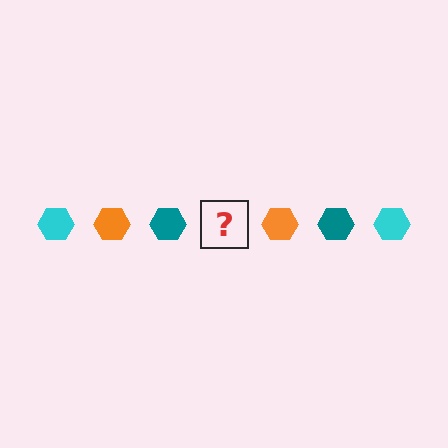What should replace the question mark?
The question mark should be replaced with a cyan hexagon.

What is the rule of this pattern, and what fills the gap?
The rule is that the pattern cycles through cyan, orange, teal hexagons. The gap should be filled with a cyan hexagon.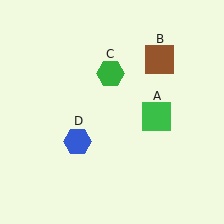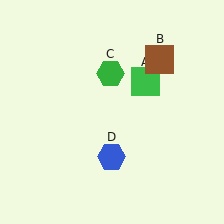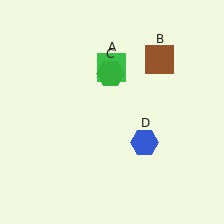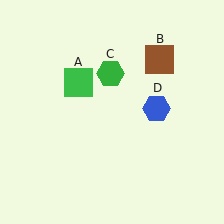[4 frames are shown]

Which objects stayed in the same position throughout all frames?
Brown square (object B) and green hexagon (object C) remained stationary.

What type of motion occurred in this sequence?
The green square (object A), blue hexagon (object D) rotated counterclockwise around the center of the scene.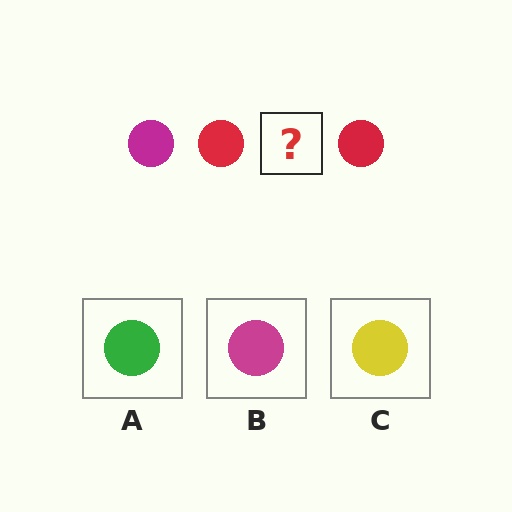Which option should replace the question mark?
Option B.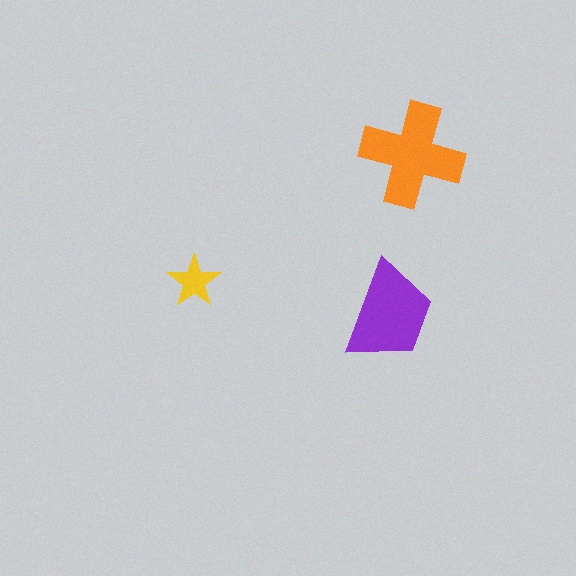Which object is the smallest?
The yellow star.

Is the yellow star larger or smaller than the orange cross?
Smaller.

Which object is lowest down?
The purple trapezoid is bottommost.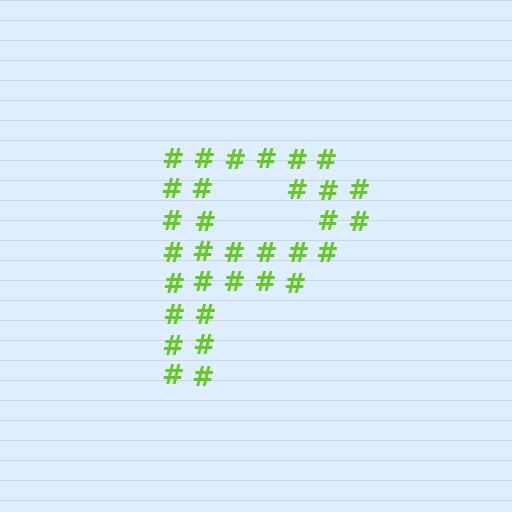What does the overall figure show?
The overall figure shows the letter P.